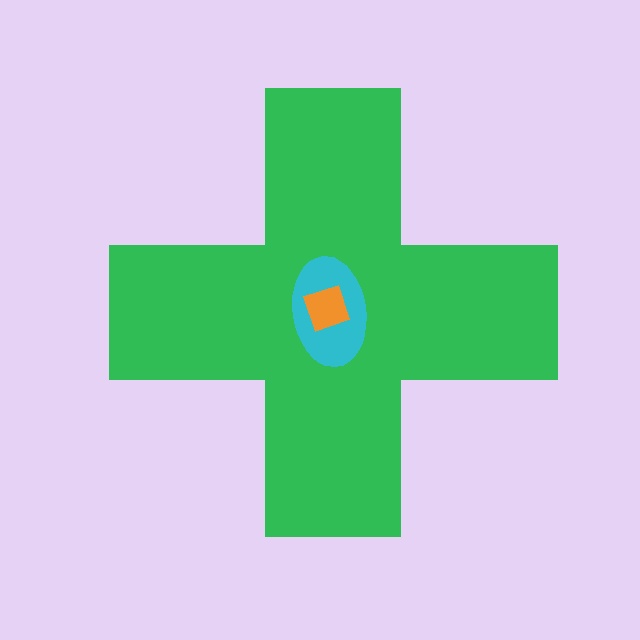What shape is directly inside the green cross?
The cyan ellipse.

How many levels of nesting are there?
3.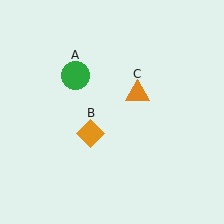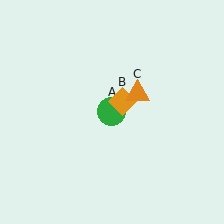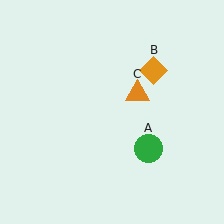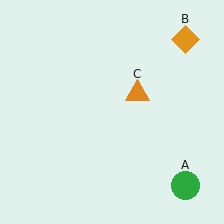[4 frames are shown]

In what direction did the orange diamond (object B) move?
The orange diamond (object B) moved up and to the right.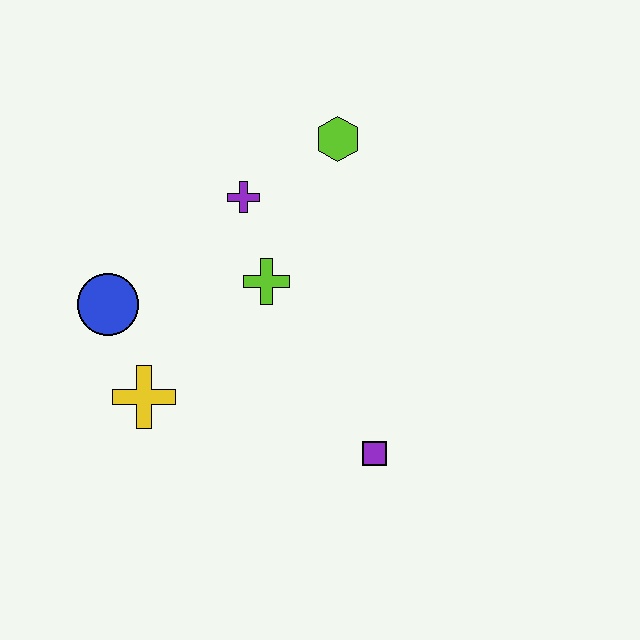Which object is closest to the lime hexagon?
The purple cross is closest to the lime hexagon.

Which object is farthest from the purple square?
The lime hexagon is farthest from the purple square.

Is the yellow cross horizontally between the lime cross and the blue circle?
Yes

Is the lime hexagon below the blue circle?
No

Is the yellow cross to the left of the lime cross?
Yes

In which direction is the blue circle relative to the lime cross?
The blue circle is to the left of the lime cross.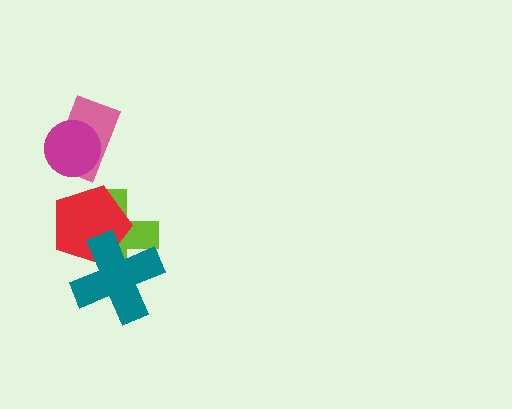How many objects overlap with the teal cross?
2 objects overlap with the teal cross.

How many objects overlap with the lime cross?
2 objects overlap with the lime cross.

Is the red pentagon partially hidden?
Yes, it is partially covered by another shape.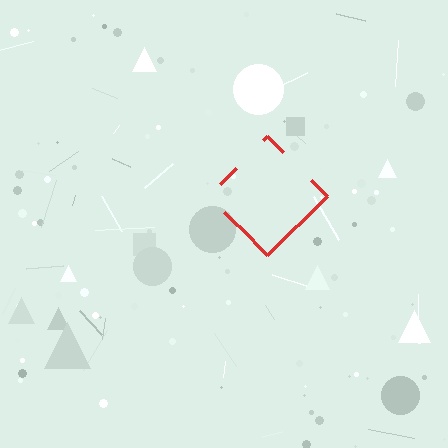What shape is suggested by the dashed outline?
The dashed outline suggests a diamond.